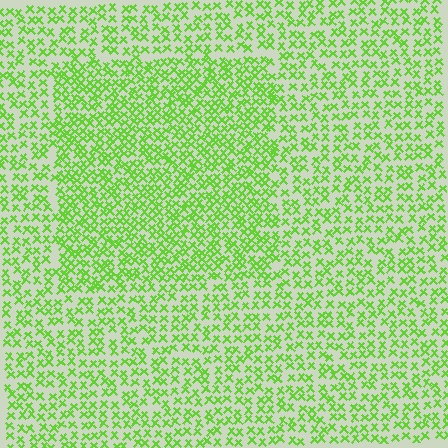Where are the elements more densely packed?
The elements are more densely packed inside the rectangle boundary.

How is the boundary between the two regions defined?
The boundary is defined by a change in element density (approximately 1.6x ratio). All elements are the same color, size, and shape.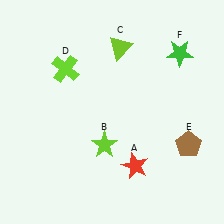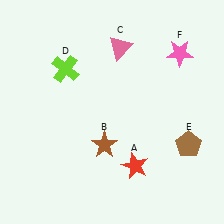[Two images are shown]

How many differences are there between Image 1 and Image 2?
There are 3 differences between the two images.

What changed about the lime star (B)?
In Image 1, B is lime. In Image 2, it changed to brown.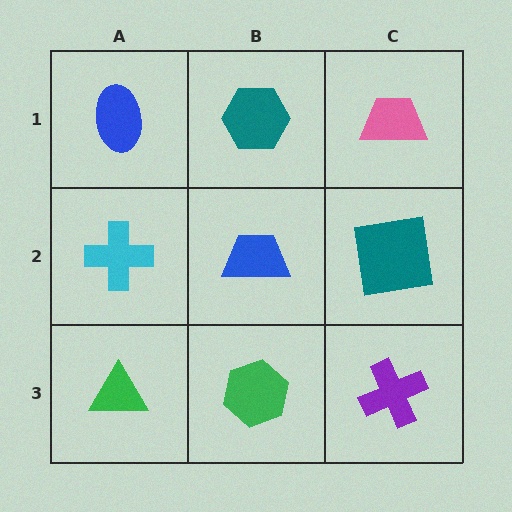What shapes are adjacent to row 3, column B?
A blue trapezoid (row 2, column B), a green triangle (row 3, column A), a purple cross (row 3, column C).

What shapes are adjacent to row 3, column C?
A teal square (row 2, column C), a green hexagon (row 3, column B).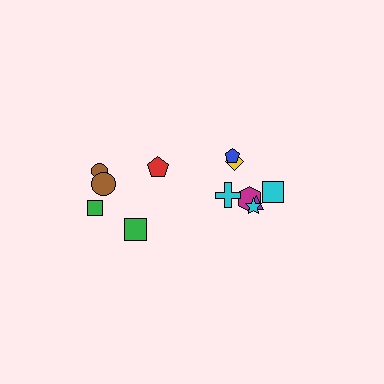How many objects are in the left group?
There are 5 objects.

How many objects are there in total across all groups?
There are 12 objects.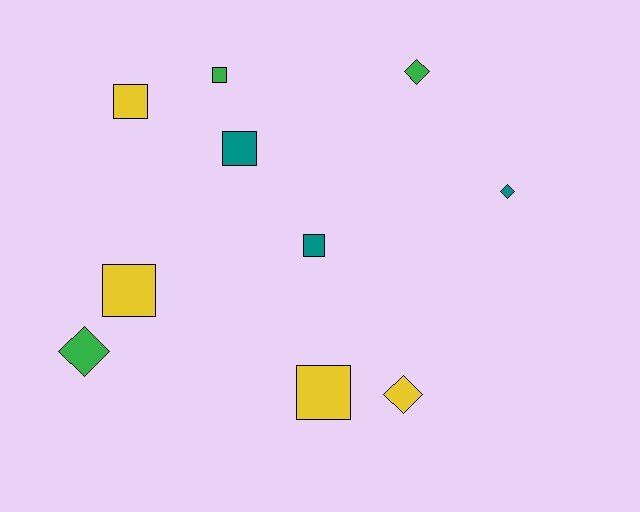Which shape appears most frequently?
Square, with 6 objects.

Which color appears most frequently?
Yellow, with 4 objects.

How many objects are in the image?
There are 10 objects.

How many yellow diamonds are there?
There is 1 yellow diamond.